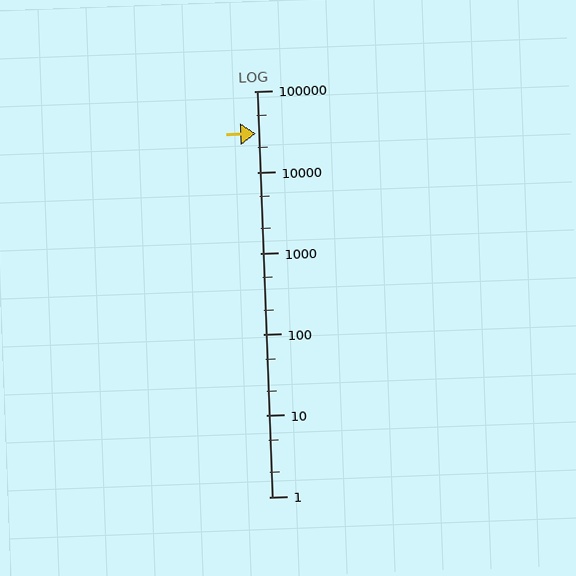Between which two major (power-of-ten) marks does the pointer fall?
The pointer is between 10000 and 100000.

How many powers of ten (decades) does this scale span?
The scale spans 5 decades, from 1 to 100000.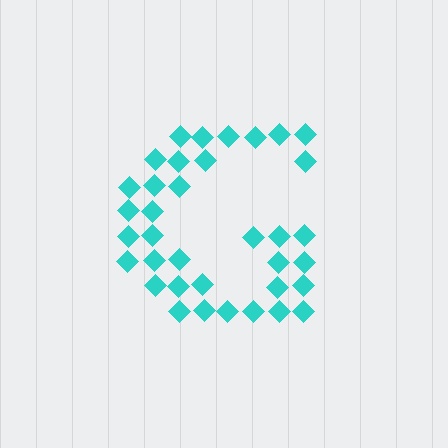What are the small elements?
The small elements are diamonds.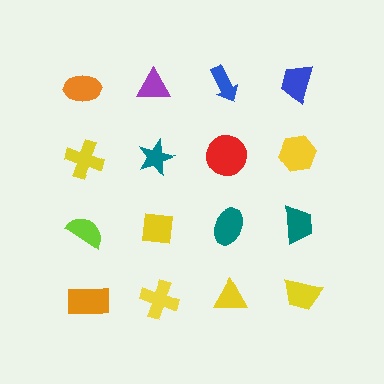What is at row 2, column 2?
A teal star.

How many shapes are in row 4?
4 shapes.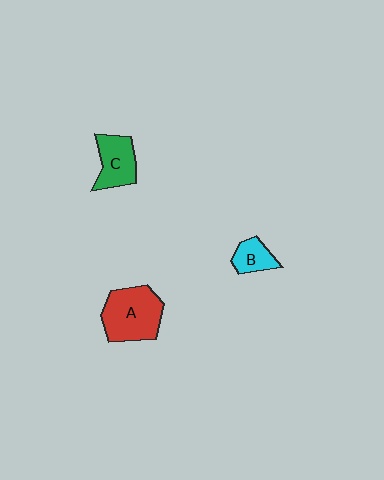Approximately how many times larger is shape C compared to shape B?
Approximately 1.6 times.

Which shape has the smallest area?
Shape B (cyan).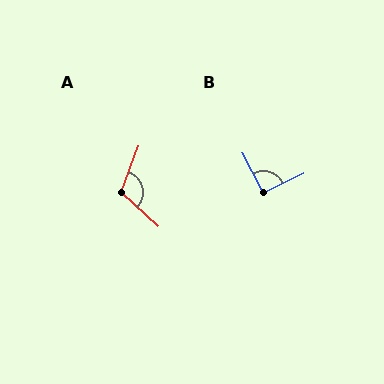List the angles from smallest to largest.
B (92°), A (112°).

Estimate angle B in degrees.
Approximately 92 degrees.